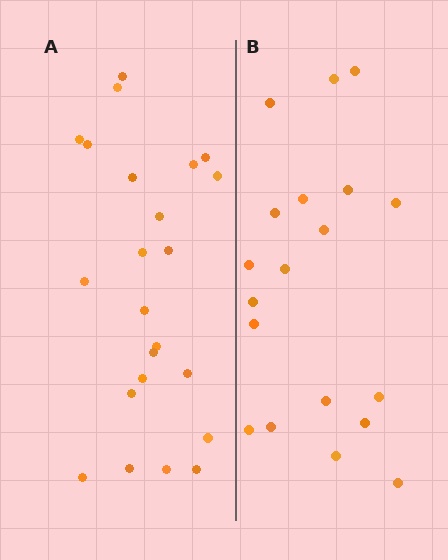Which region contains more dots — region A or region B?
Region A (the left region) has more dots.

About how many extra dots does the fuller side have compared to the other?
Region A has about 4 more dots than region B.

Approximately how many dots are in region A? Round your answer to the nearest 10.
About 20 dots. (The exact count is 23, which rounds to 20.)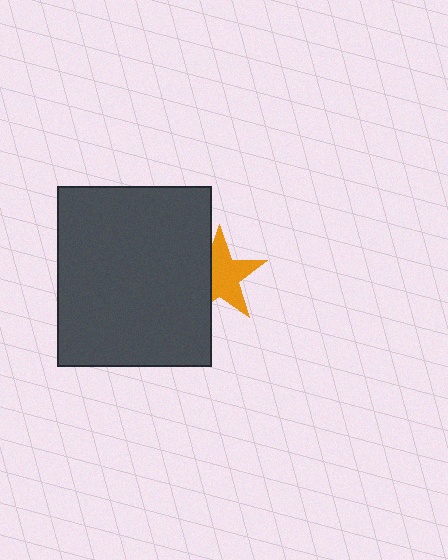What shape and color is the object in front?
The object in front is a dark gray rectangle.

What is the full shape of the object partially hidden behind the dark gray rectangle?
The partially hidden object is an orange star.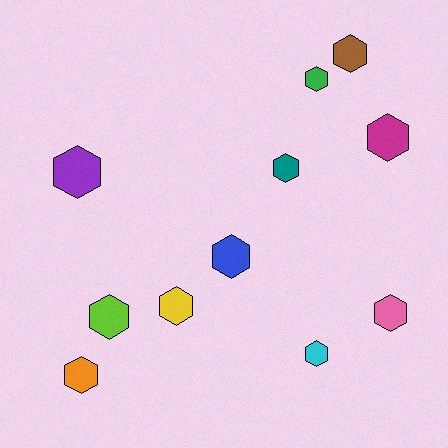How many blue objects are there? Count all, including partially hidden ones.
There is 1 blue object.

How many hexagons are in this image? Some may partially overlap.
There are 11 hexagons.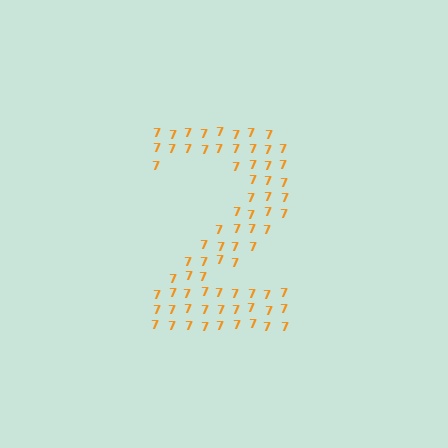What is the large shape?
The large shape is the digit 2.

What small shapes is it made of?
It is made of small digit 7's.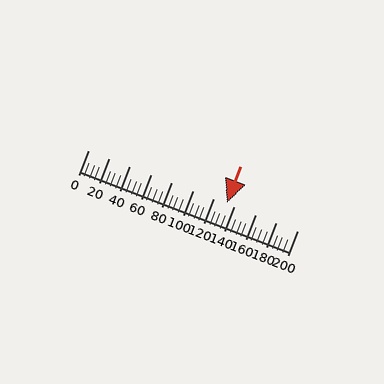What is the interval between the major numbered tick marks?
The major tick marks are spaced 20 units apart.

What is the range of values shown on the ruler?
The ruler shows values from 0 to 200.